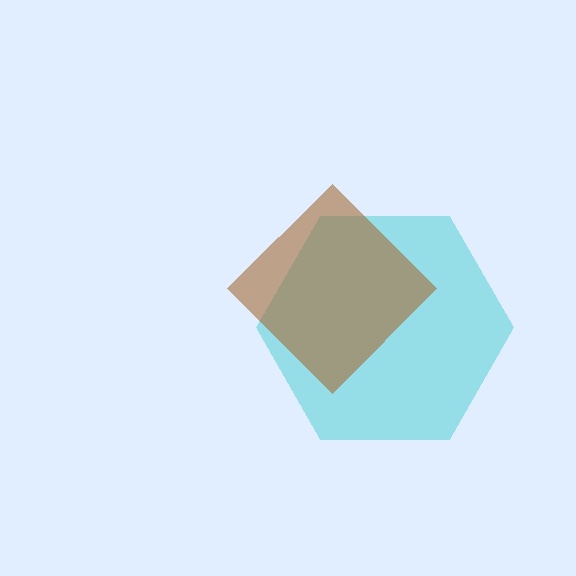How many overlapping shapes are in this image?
There are 2 overlapping shapes in the image.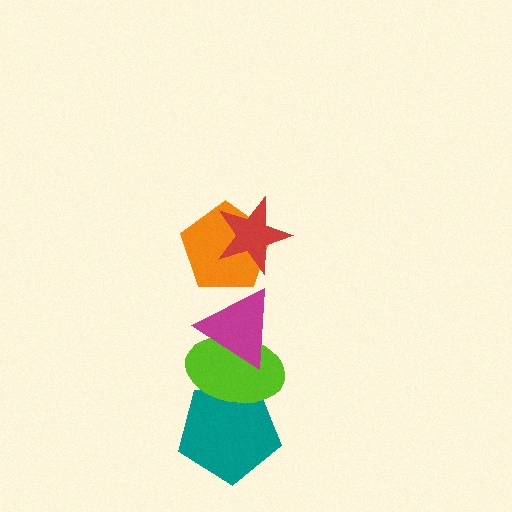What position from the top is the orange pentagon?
The orange pentagon is 2nd from the top.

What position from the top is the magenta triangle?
The magenta triangle is 3rd from the top.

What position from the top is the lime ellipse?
The lime ellipse is 4th from the top.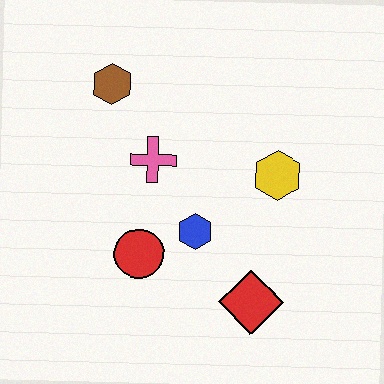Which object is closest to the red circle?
The blue hexagon is closest to the red circle.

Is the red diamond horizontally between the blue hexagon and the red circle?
No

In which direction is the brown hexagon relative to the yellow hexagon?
The brown hexagon is to the left of the yellow hexagon.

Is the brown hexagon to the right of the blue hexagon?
No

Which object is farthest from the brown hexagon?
The red diamond is farthest from the brown hexagon.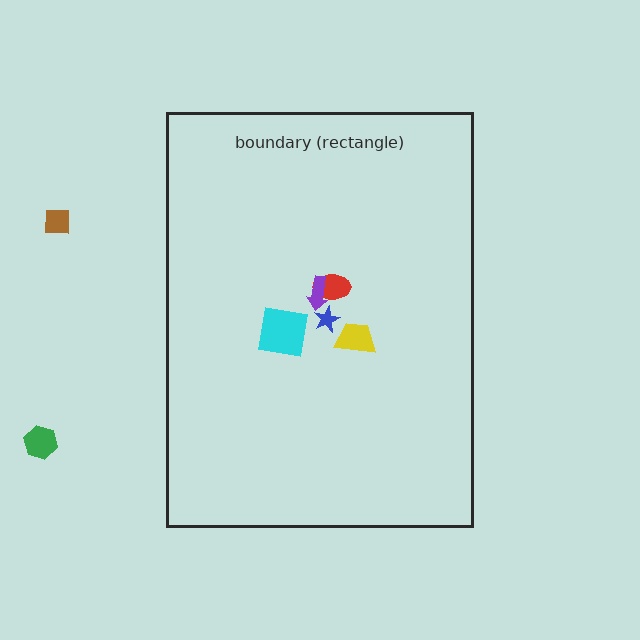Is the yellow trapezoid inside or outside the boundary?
Inside.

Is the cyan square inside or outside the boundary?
Inside.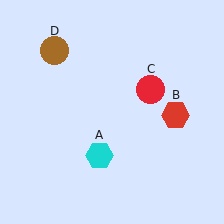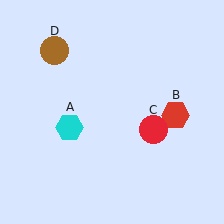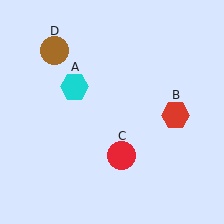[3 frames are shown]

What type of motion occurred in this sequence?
The cyan hexagon (object A), red circle (object C) rotated clockwise around the center of the scene.